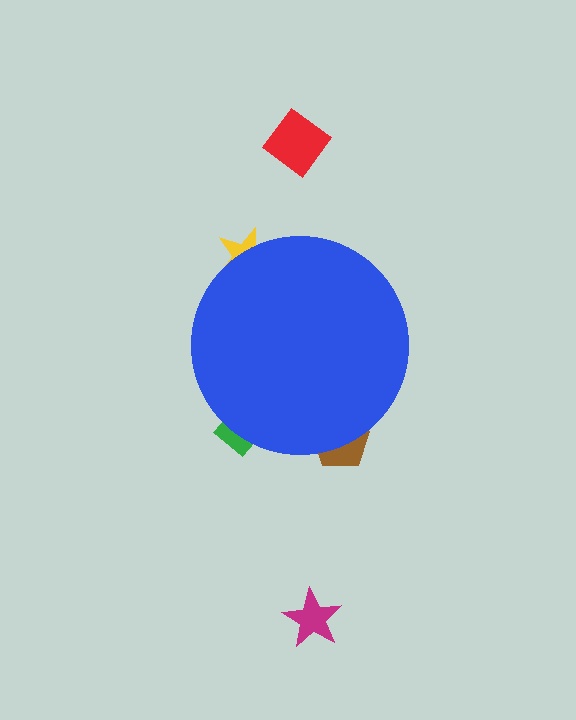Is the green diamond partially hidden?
Yes, the green diamond is partially hidden behind the blue circle.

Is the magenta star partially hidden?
No, the magenta star is fully visible.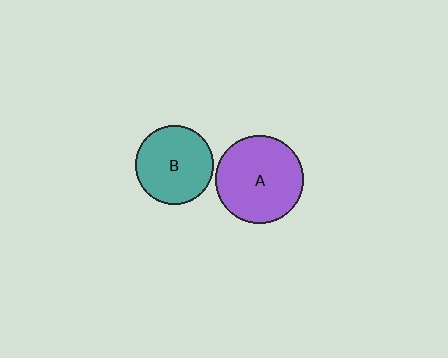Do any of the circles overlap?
No, none of the circles overlap.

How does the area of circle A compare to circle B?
Approximately 1.2 times.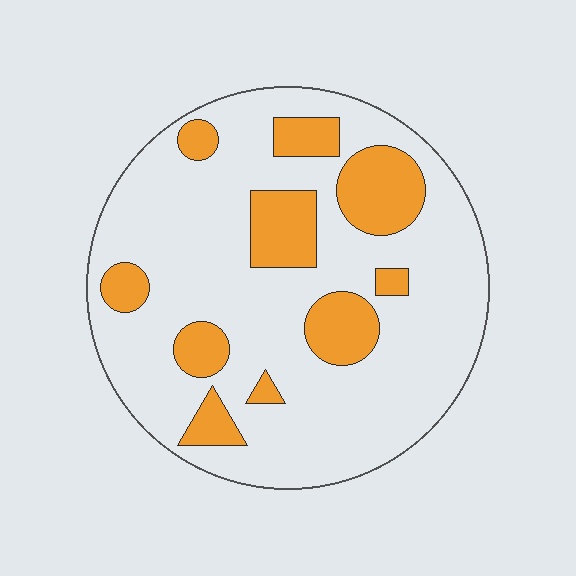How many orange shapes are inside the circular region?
10.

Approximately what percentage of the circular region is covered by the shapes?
Approximately 20%.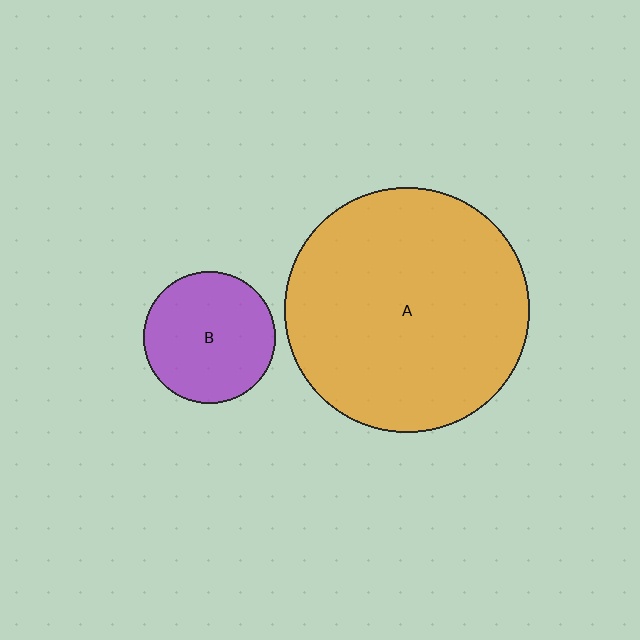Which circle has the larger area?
Circle A (orange).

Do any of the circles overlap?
No, none of the circles overlap.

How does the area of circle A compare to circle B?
Approximately 3.4 times.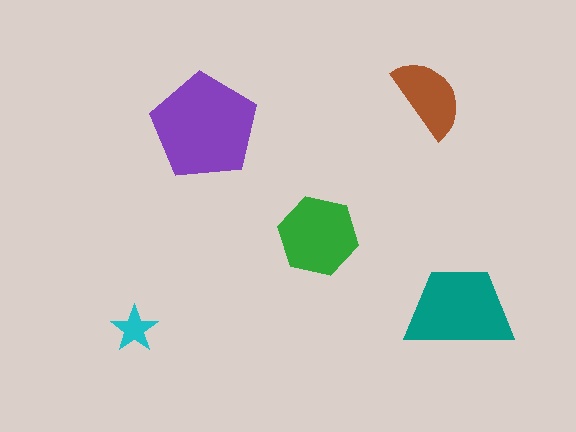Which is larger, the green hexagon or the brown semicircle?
The green hexagon.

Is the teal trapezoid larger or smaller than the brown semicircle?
Larger.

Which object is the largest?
The purple pentagon.